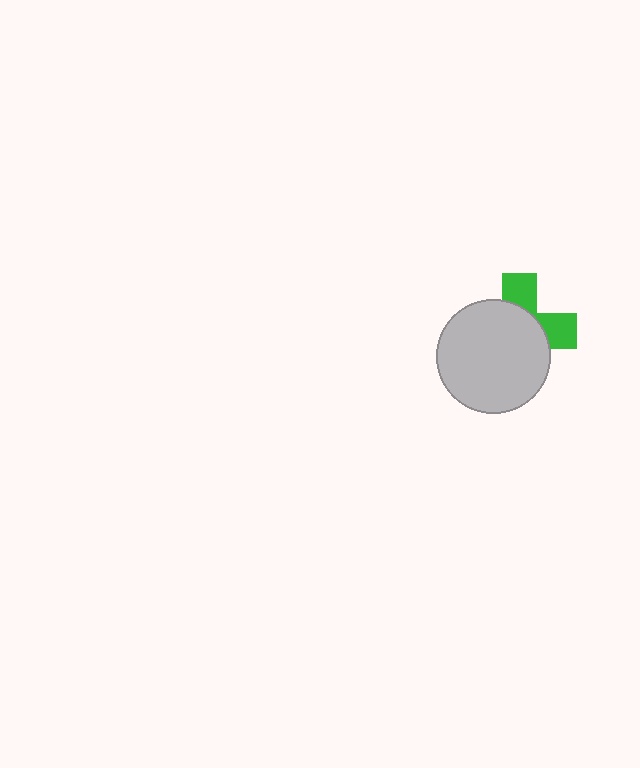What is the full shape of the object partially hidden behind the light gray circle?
The partially hidden object is a green cross.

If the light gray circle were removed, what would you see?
You would see the complete green cross.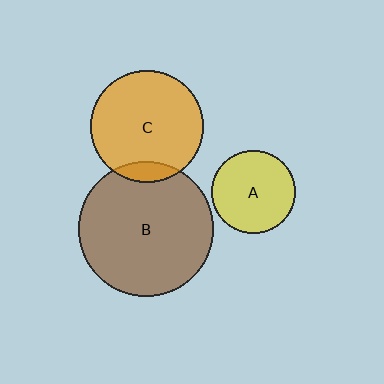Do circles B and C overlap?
Yes.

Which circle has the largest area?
Circle B (brown).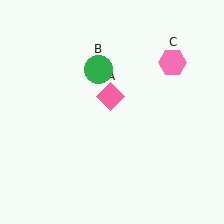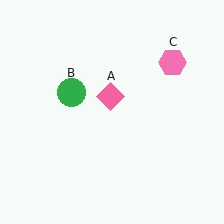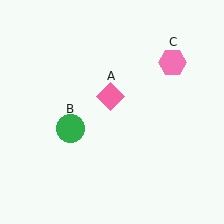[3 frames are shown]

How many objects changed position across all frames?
1 object changed position: green circle (object B).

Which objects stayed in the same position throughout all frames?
Pink diamond (object A) and pink hexagon (object C) remained stationary.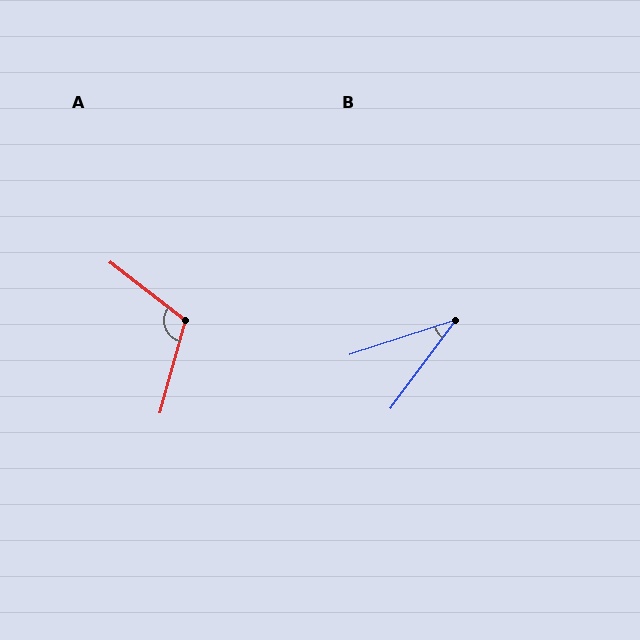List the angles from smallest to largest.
B (35°), A (112°).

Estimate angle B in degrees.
Approximately 35 degrees.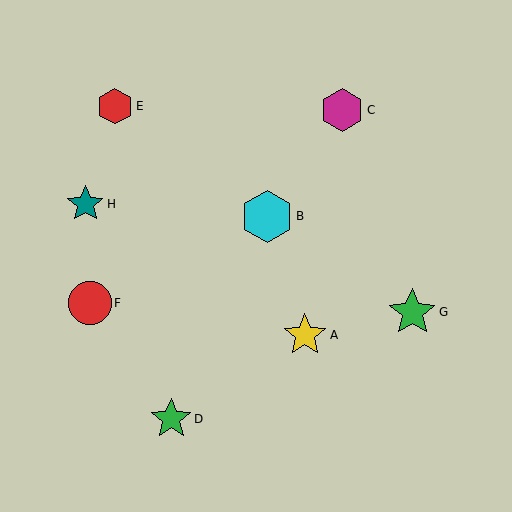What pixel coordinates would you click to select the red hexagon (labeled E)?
Click at (115, 106) to select the red hexagon E.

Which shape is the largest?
The cyan hexagon (labeled B) is the largest.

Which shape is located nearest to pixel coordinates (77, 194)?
The teal star (labeled H) at (85, 204) is nearest to that location.